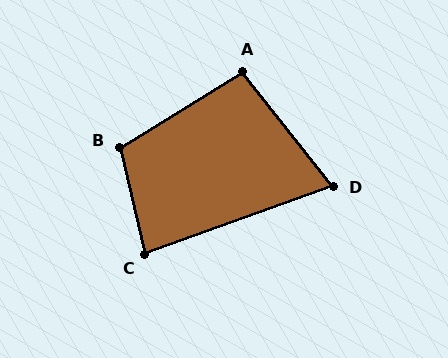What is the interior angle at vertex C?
Approximately 84 degrees (acute).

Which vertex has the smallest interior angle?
D, at approximately 72 degrees.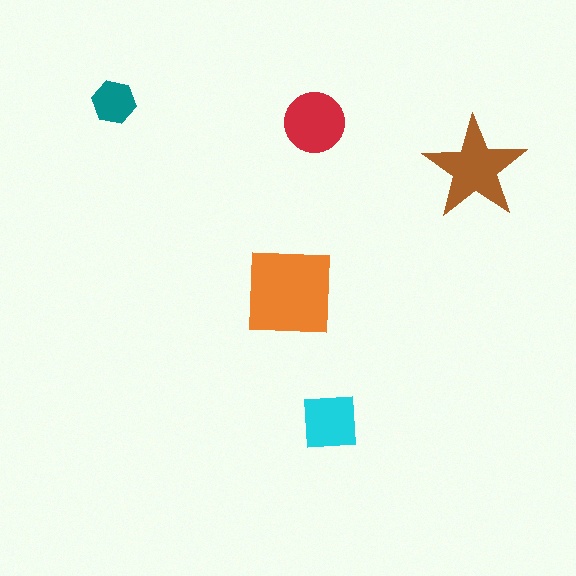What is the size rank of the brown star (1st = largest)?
2nd.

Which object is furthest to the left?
The teal hexagon is leftmost.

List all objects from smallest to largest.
The teal hexagon, the cyan square, the red circle, the brown star, the orange square.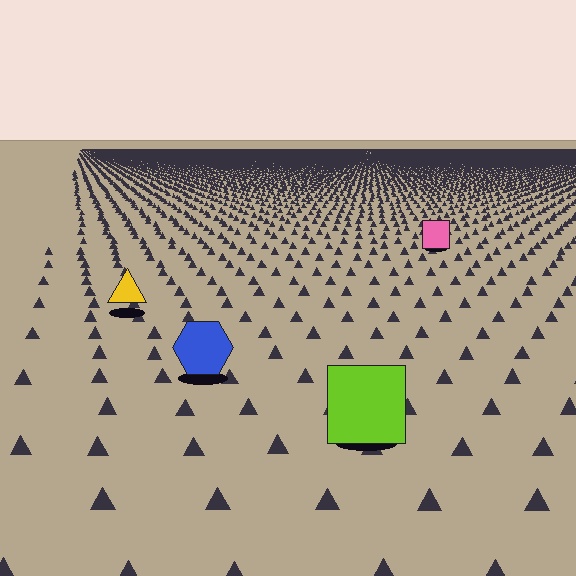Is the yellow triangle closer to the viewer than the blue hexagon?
No. The blue hexagon is closer — you can tell from the texture gradient: the ground texture is coarser near it.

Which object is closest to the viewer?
The lime square is closest. The texture marks near it are larger and more spread out.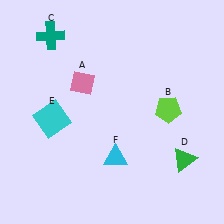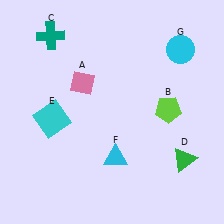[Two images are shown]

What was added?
A cyan circle (G) was added in Image 2.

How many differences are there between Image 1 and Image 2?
There is 1 difference between the two images.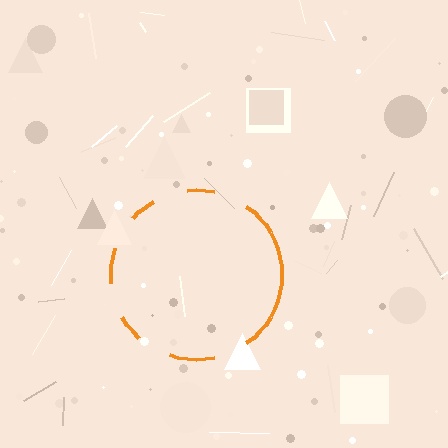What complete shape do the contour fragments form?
The contour fragments form a circle.